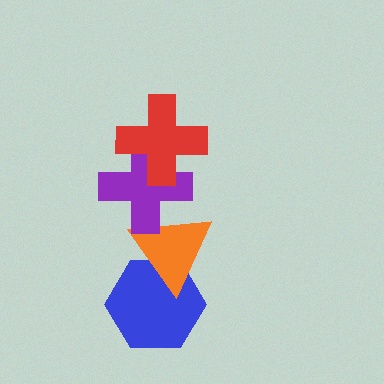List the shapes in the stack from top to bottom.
From top to bottom: the red cross, the purple cross, the orange triangle, the blue hexagon.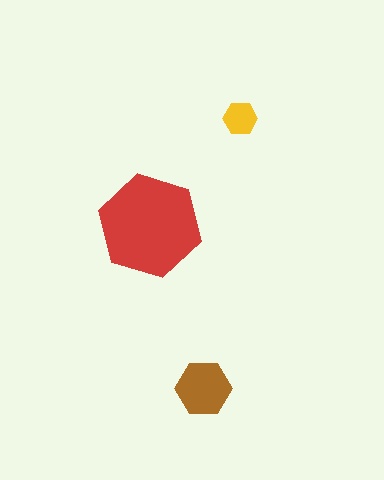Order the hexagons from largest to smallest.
the red one, the brown one, the yellow one.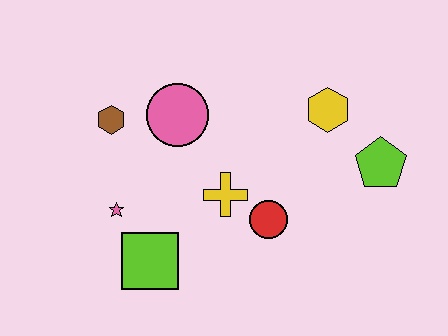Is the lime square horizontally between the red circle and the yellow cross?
No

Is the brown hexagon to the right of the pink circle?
No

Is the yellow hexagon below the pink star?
No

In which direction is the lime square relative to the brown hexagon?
The lime square is below the brown hexagon.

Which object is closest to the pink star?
The lime square is closest to the pink star.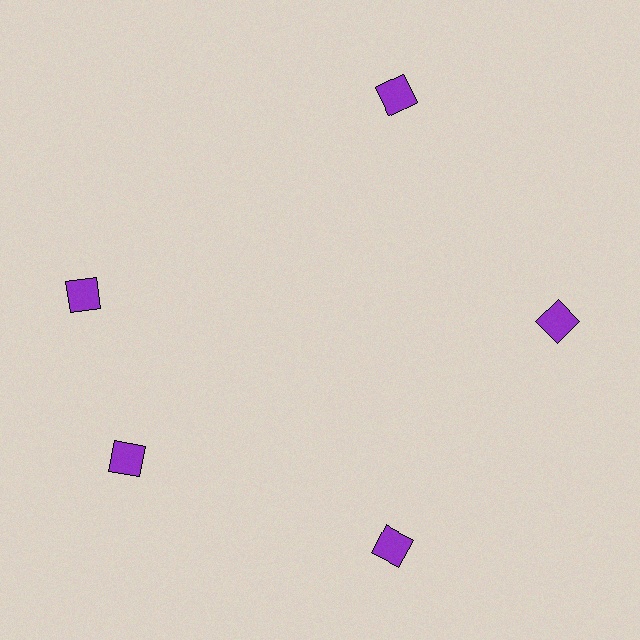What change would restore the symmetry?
The symmetry would be restored by rotating it back into even spacing with its neighbors so that all 5 diamonds sit at equal angles and equal distance from the center.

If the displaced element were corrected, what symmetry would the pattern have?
It would have 5-fold rotational symmetry — the pattern would map onto itself every 72 degrees.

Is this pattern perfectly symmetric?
No. The 5 purple diamonds are arranged in a ring, but one element near the 10 o'clock position is rotated out of alignment along the ring, breaking the 5-fold rotational symmetry.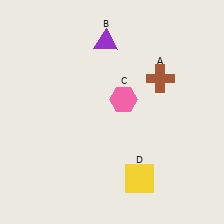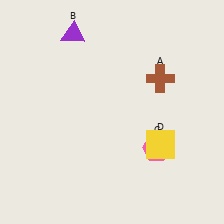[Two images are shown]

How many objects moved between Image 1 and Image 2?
3 objects moved between the two images.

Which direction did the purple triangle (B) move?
The purple triangle (B) moved left.